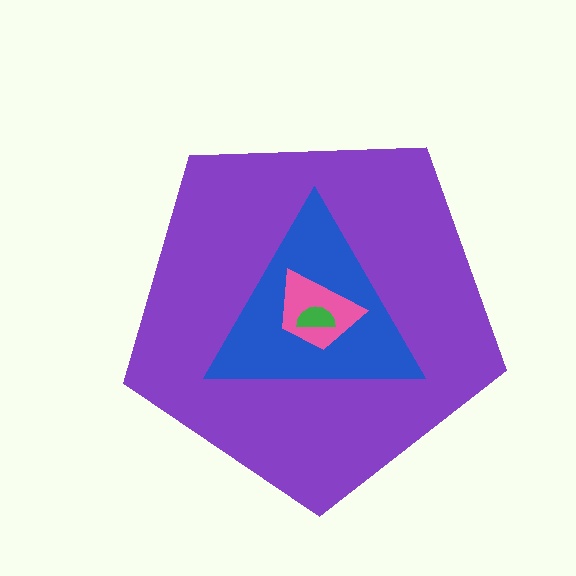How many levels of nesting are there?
4.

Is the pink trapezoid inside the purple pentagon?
Yes.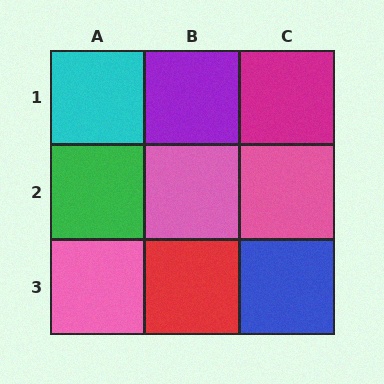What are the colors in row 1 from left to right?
Cyan, purple, magenta.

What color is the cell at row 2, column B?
Pink.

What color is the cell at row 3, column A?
Pink.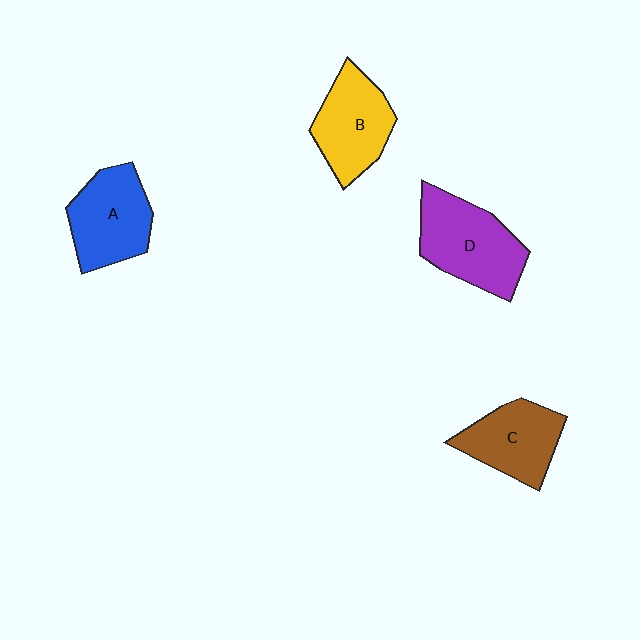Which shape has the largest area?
Shape D (purple).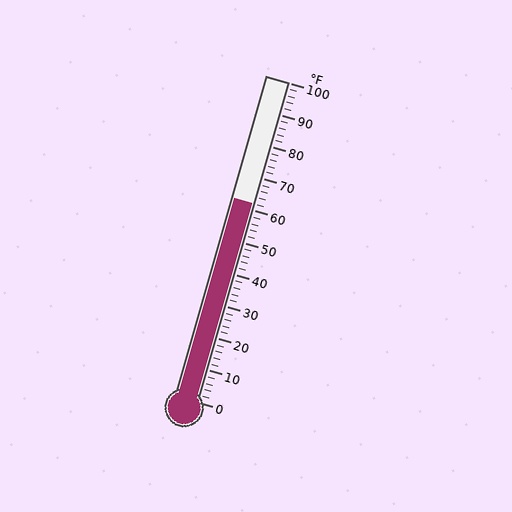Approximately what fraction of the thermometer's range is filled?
The thermometer is filled to approximately 60% of its range.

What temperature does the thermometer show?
The thermometer shows approximately 62°F.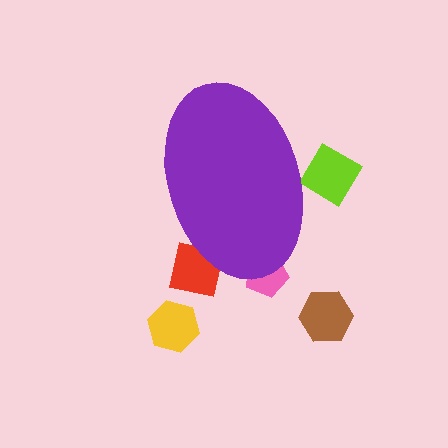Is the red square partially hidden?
Yes, the red square is partially hidden behind the purple ellipse.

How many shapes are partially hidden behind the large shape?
3 shapes are partially hidden.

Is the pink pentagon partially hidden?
Yes, the pink pentagon is partially hidden behind the purple ellipse.